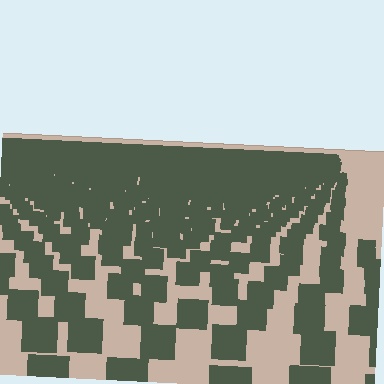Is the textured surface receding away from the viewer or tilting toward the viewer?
The surface is receding away from the viewer. Texture elements get smaller and denser toward the top.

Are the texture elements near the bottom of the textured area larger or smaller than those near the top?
Larger. Near the bottom, elements are closer to the viewer and appear at a bigger on-screen size.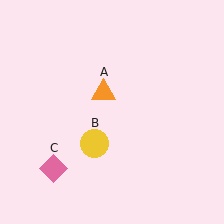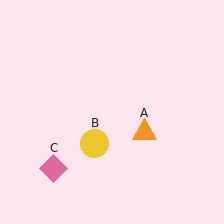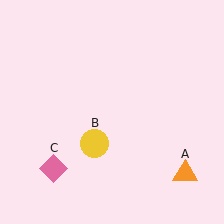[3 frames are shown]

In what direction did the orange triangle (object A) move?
The orange triangle (object A) moved down and to the right.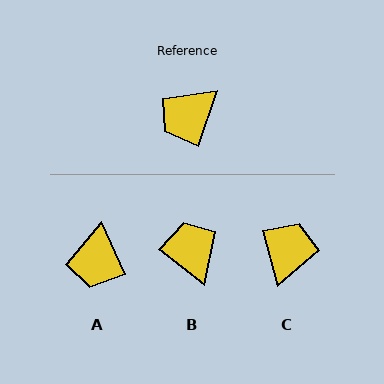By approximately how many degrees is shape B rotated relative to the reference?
Approximately 109 degrees clockwise.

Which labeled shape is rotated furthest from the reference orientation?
C, about 147 degrees away.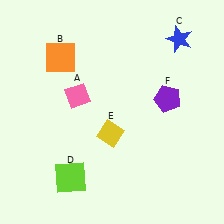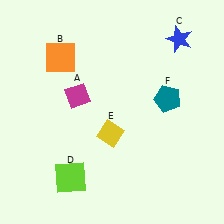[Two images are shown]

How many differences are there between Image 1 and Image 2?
There are 2 differences between the two images.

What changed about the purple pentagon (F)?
In Image 1, F is purple. In Image 2, it changed to teal.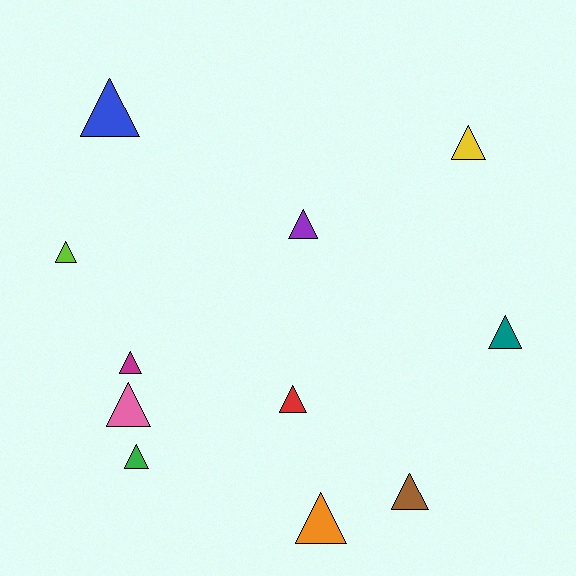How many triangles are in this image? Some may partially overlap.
There are 11 triangles.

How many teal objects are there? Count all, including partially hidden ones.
There is 1 teal object.